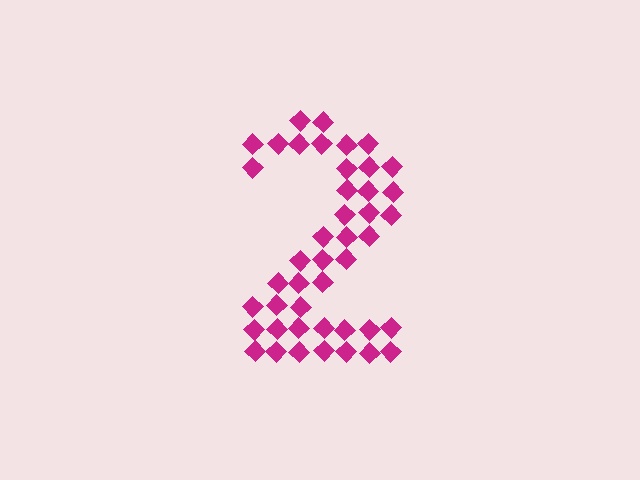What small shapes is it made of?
It is made of small diamonds.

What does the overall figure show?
The overall figure shows the digit 2.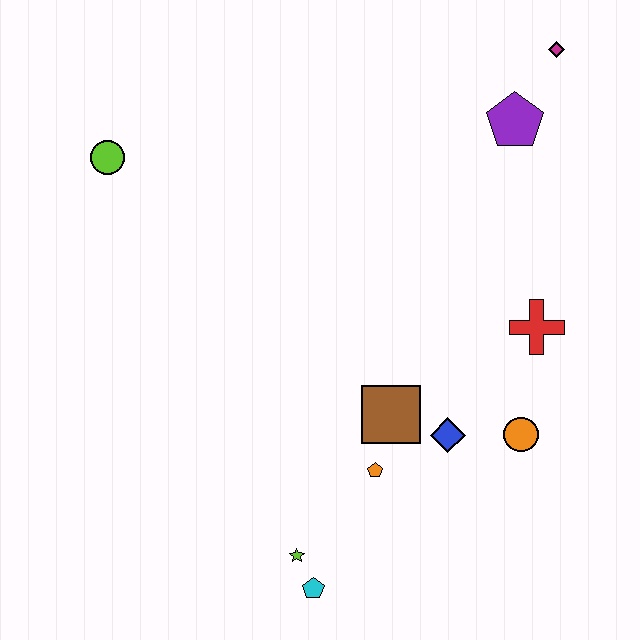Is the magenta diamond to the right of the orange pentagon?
Yes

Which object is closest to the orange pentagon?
The brown square is closest to the orange pentagon.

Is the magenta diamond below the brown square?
No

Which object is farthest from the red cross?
The lime circle is farthest from the red cross.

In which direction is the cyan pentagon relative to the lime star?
The cyan pentagon is below the lime star.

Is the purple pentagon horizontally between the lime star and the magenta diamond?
Yes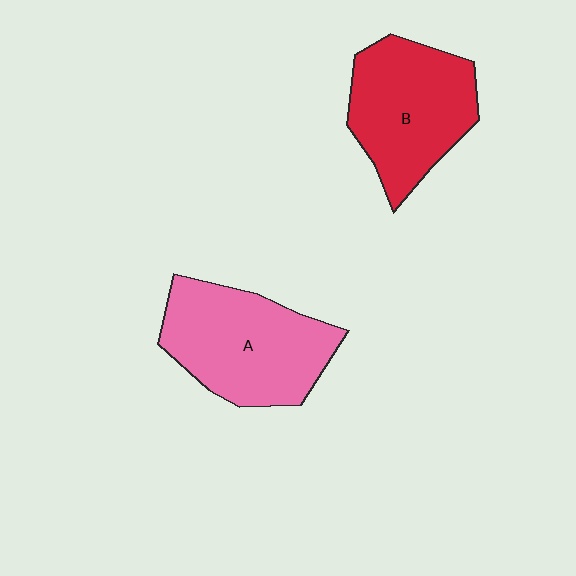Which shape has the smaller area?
Shape B (red).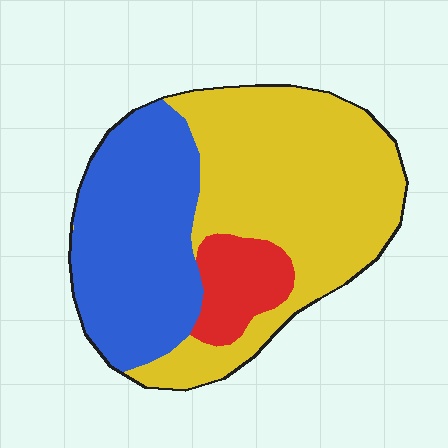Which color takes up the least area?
Red, at roughly 10%.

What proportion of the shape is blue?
Blue takes up between a third and a half of the shape.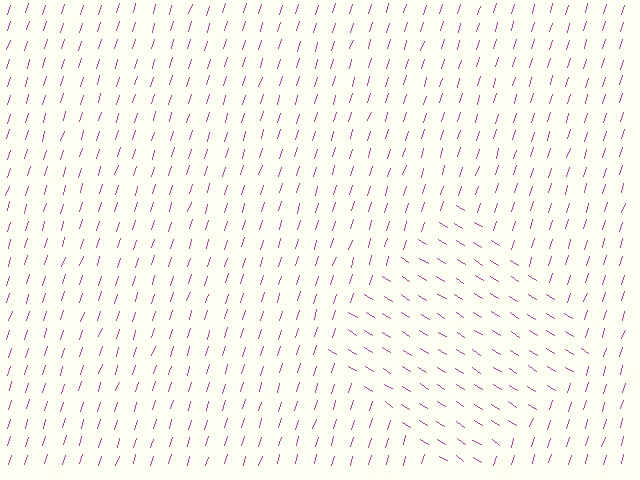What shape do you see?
I see a diamond.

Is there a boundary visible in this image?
Yes, there is a texture boundary formed by a change in line orientation.